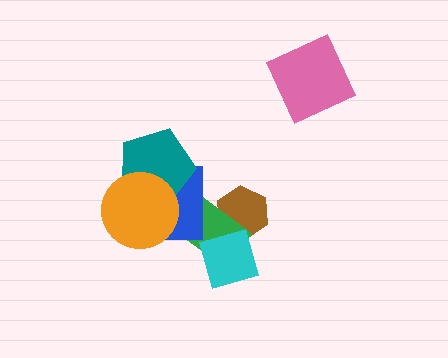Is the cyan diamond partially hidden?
No, no other shape covers it.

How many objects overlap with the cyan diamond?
2 objects overlap with the cyan diamond.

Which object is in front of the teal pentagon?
The orange circle is in front of the teal pentagon.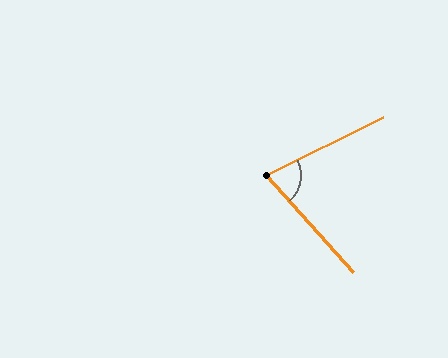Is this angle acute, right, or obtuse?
It is acute.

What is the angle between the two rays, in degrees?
Approximately 74 degrees.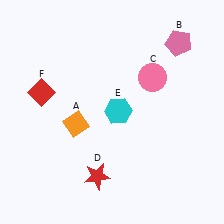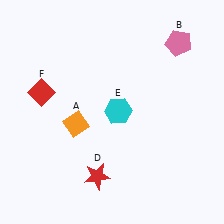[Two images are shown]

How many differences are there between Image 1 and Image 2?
There is 1 difference between the two images.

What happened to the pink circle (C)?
The pink circle (C) was removed in Image 2. It was in the top-right area of Image 1.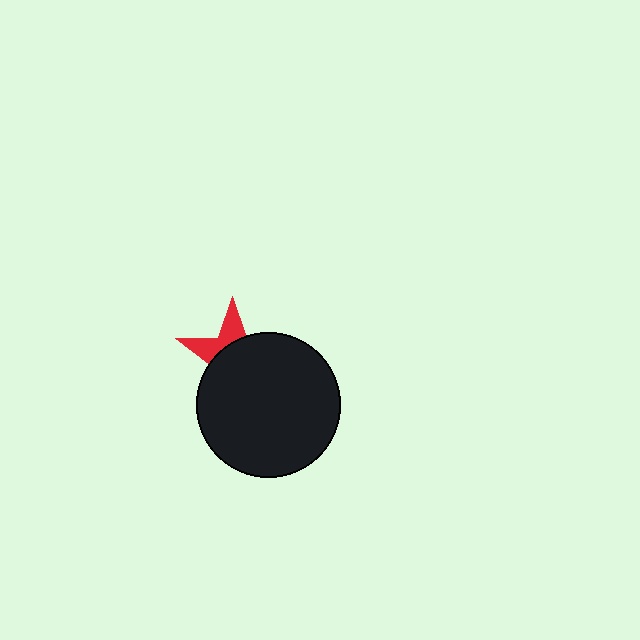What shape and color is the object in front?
The object in front is a black circle.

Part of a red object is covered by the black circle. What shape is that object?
It is a star.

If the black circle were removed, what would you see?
You would see the complete red star.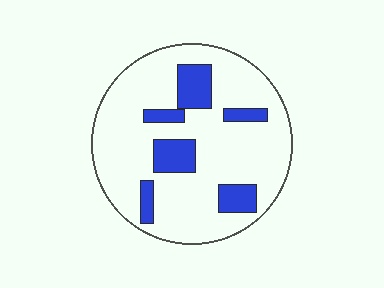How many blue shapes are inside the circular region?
6.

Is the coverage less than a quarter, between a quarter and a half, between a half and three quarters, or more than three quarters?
Less than a quarter.